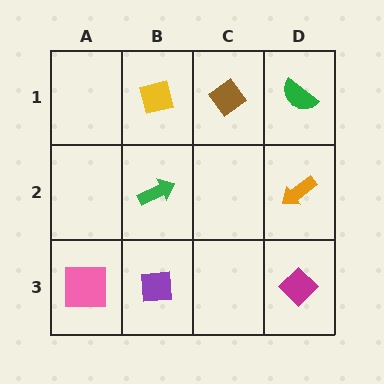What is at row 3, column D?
A magenta diamond.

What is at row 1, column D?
A green semicircle.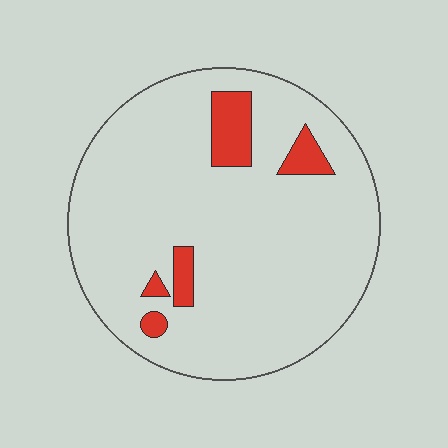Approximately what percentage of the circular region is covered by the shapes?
Approximately 10%.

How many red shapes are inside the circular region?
5.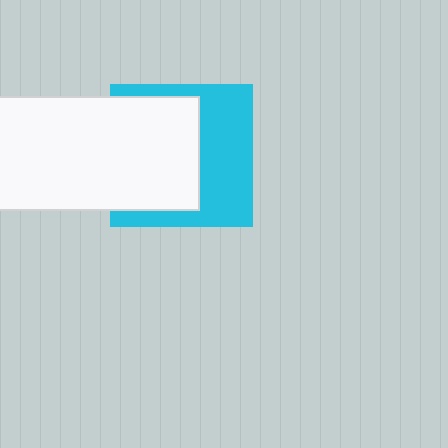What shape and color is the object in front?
The object in front is a white rectangle.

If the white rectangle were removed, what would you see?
You would see the complete cyan square.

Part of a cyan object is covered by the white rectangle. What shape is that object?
It is a square.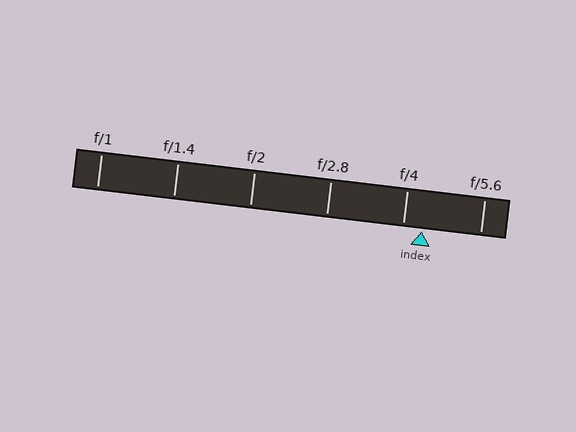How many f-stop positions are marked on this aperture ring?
There are 6 f-stop positions marked.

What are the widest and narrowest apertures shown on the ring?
The widest aperture shown is f/1 and the narrowest is f/5.6.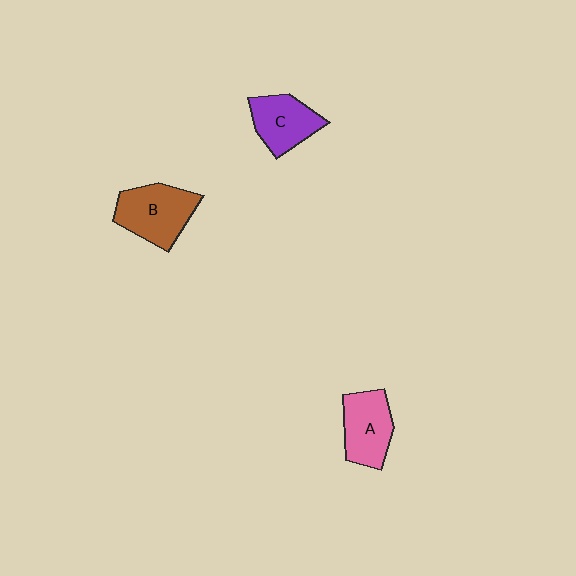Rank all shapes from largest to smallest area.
From largest to smallest: B (brown), A (pink), C (purple).